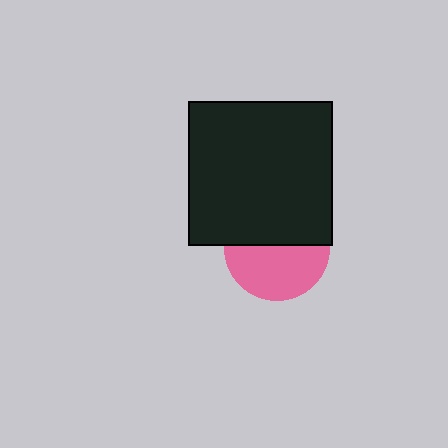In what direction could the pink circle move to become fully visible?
The pink circle could move down. That would shift it out from behind the black square entirely.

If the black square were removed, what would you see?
You would see the complete pink circle.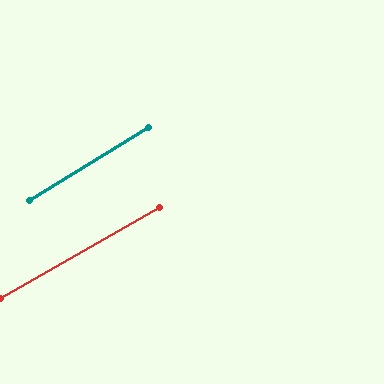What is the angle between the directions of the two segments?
Approximately 2 degrees.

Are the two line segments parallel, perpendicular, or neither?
Parallel — their directions differ by only 1.6°.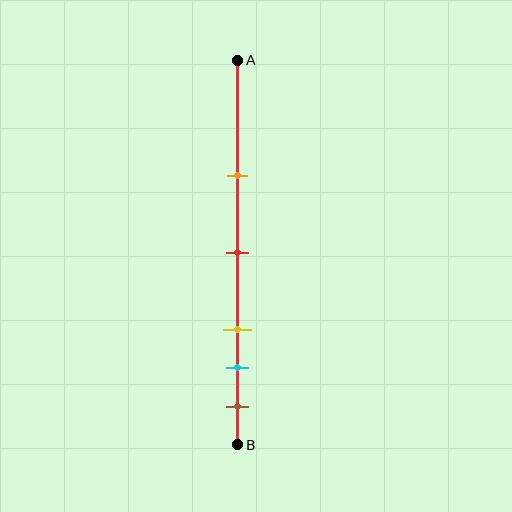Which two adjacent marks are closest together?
The cyan and brown marks are the closest adjacent pair.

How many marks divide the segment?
There are 5 marks dividing the segment.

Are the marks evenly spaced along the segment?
No, the marks are not evenly spaced.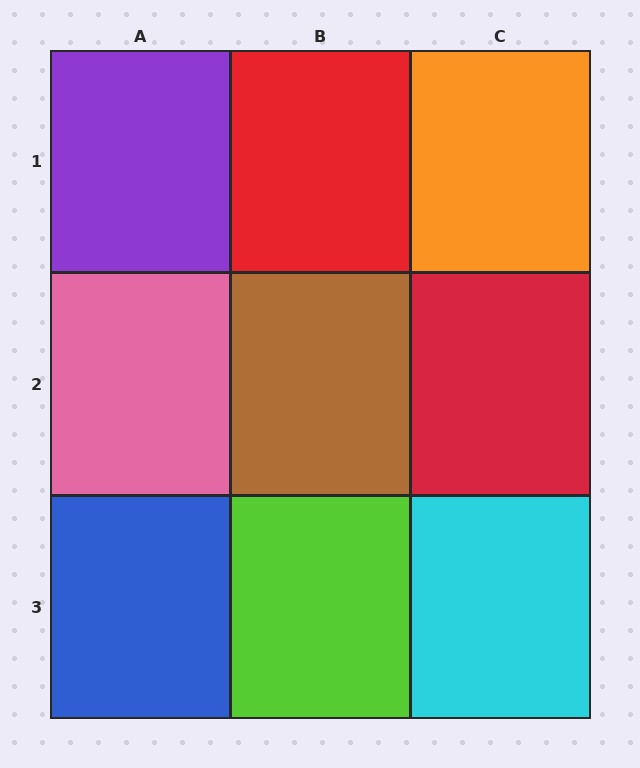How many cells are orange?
1 cell is orange.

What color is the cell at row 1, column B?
Red.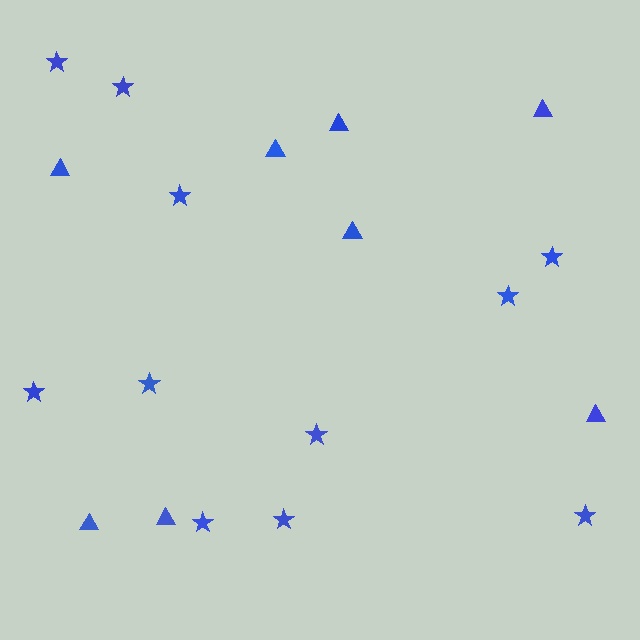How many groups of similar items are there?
There are 2 groups: one group of stars (11) and one group of triangles (8).